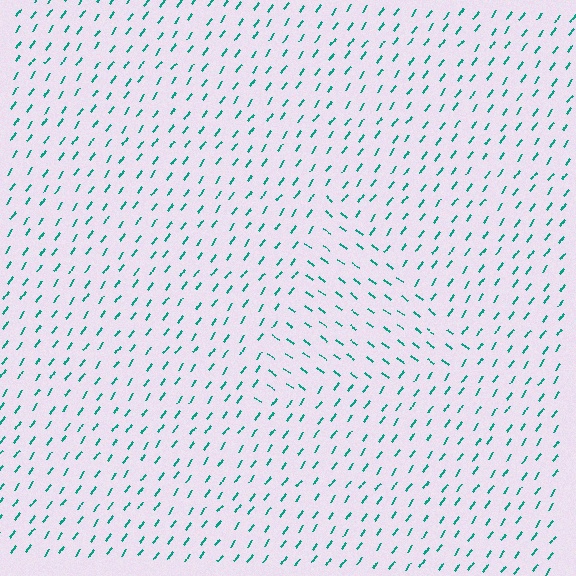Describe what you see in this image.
The image is filled with small teal line segments. A triangle region in the image has lines oriented differently from the surrounding lines, creating a visible texture boundary.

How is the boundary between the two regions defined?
The boundary is defined purely by a change in line orientation (approximately 89 degrees difference). All lines are the same color and thickness.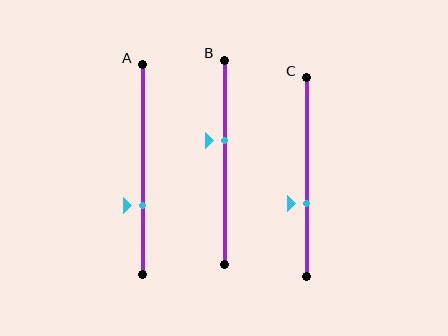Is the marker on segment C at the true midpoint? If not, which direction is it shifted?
No, the marker on segment C is shifted downward by about 13% of the segment length.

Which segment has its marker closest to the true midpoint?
Segment B has its marker closest to the true midpoint.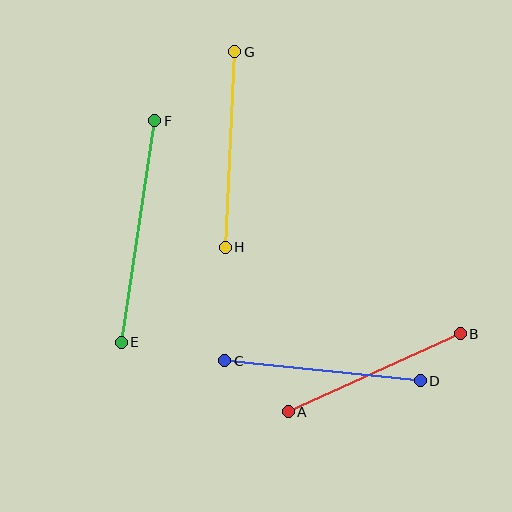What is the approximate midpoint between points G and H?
The midpoint is at approximately (230, 149) pixels.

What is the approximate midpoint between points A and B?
The midpoint is at approximately (374, 373) pixels.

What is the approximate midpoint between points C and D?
The midpoint is at approximately (323, 371) pixels.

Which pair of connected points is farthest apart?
Points E and F are farthest apart.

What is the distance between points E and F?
The distance is approximately 224 pixels.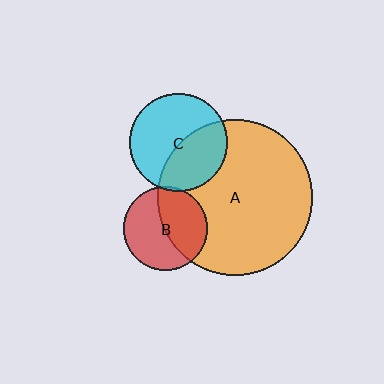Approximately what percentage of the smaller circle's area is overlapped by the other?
Approximately 5%.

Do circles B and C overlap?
Yes.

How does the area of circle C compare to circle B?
Approximately 1.3 times.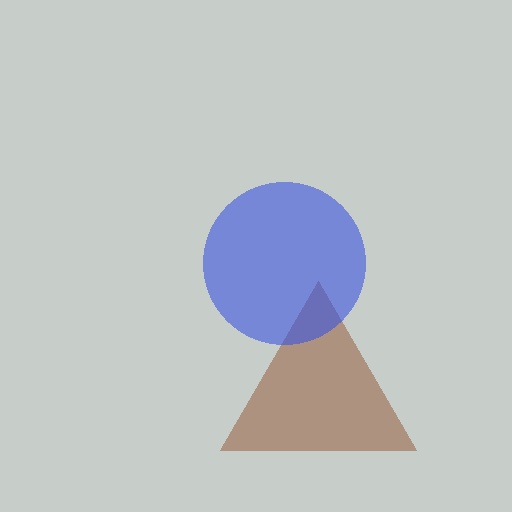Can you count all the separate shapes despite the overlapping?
Yes, there are 2 separate shapes.